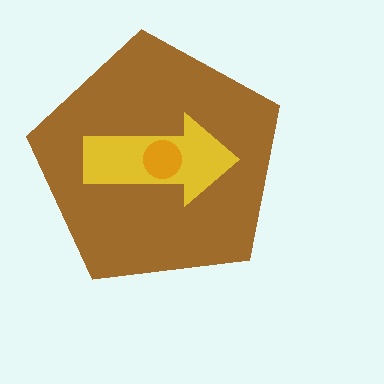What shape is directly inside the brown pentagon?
The yellow arrow.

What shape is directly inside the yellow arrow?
The orange circle.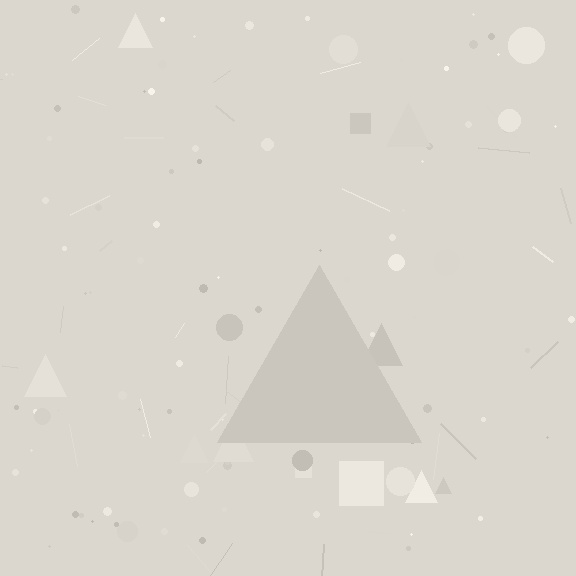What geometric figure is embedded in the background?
A triangle is embedded in the background.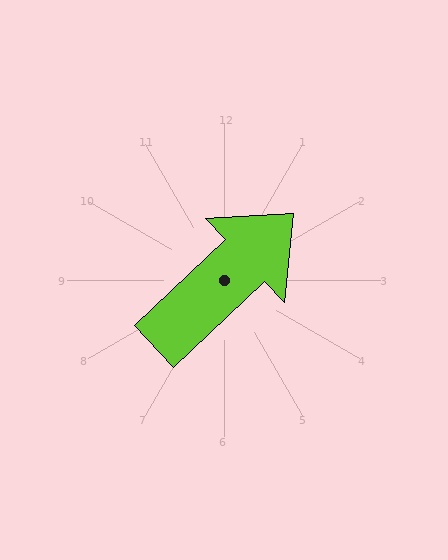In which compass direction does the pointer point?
Northeast.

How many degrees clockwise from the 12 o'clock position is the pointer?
Approximately 47 degrees.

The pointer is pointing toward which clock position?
Roughly 2 o'clock.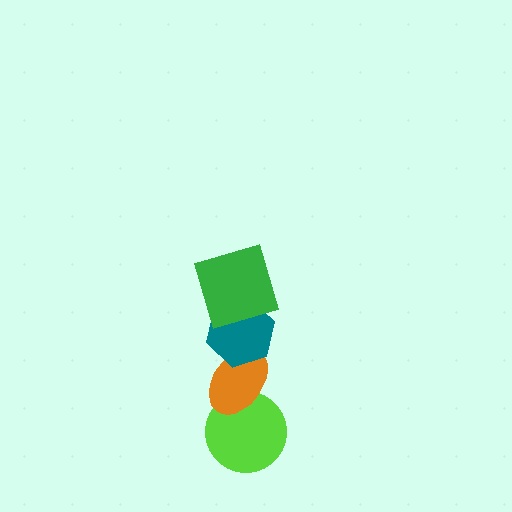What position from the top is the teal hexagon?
The teal hexagon is 2nd from the top.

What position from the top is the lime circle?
The lime circle is 4th from the top.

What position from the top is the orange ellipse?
The orange ellipse is 3rd from the top.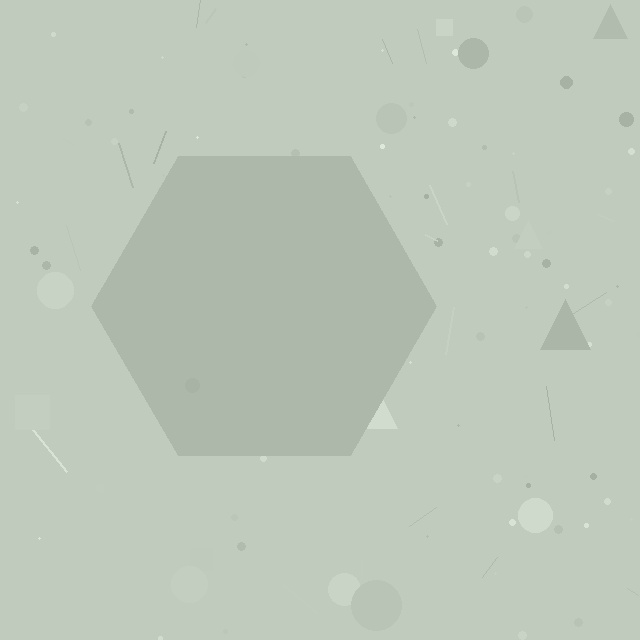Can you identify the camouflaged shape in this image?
The camouflaged shape is a hexagon.